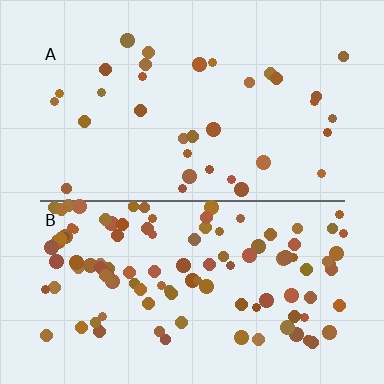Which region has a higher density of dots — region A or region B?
B (the bottom).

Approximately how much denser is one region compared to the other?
Approximately 3.3× — region B over region A.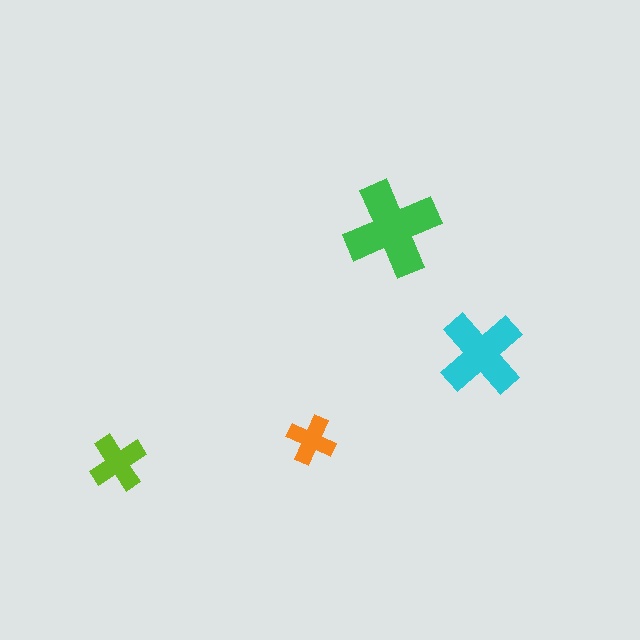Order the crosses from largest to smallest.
the green one, the cyan one, the lime one, the orange one.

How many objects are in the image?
There are 4 objects in the image.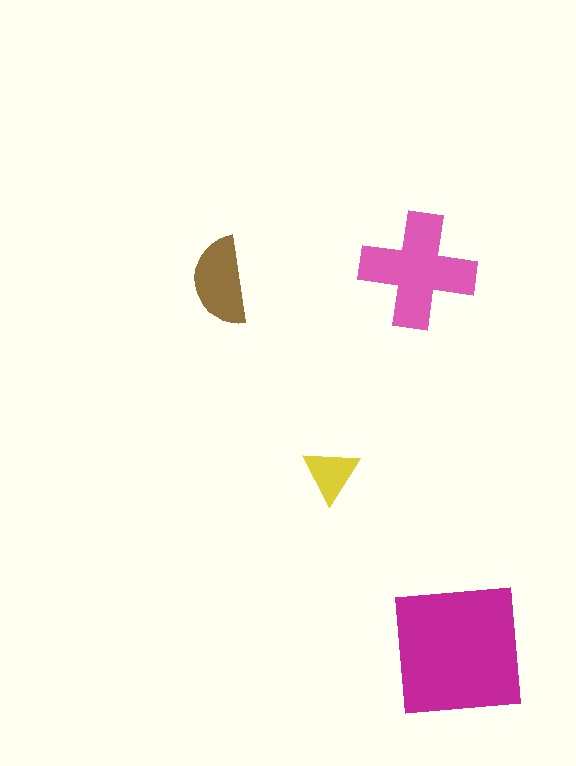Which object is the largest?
The magenta square.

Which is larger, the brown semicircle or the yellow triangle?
The brown semicircle.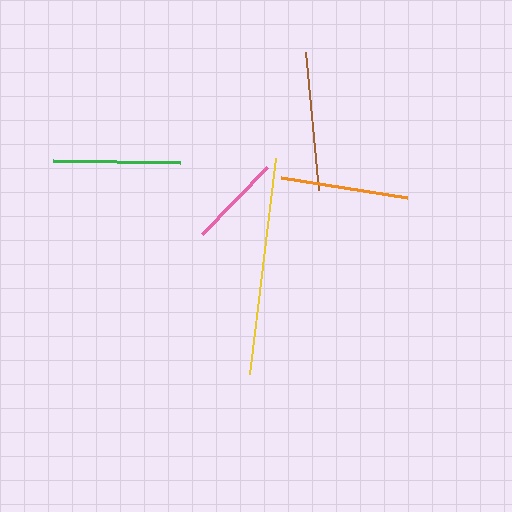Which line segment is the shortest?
The pink line is the shortest at approximately 93 pixels.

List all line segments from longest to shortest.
From longest to shortest: yellow, brown, orange, green, pink.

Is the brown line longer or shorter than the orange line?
The brown line is longer than the orange line.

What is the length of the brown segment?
The brown segment is approximately 139 pixels long.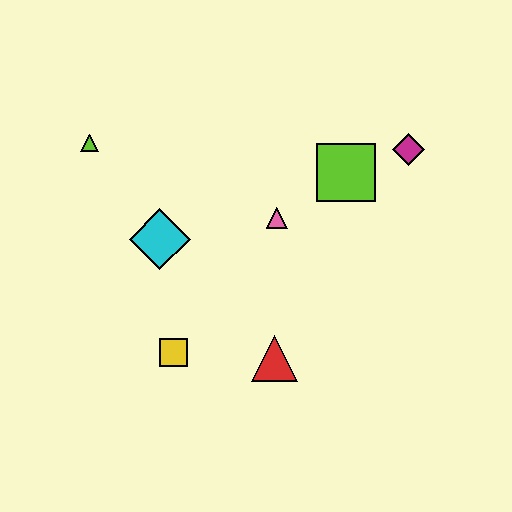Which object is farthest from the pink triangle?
The lime triangle is farthest from the pink triangle.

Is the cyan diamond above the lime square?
No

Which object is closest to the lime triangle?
The cyan diamond is closest to the lime triangle.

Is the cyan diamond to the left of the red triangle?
Yes